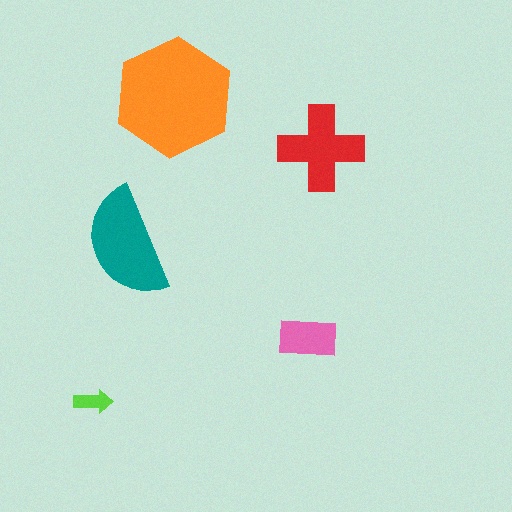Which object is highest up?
The orange hexagon is topmost.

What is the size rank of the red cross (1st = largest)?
3rd.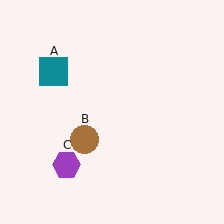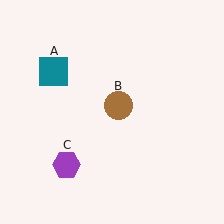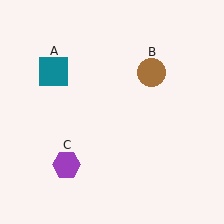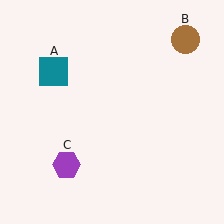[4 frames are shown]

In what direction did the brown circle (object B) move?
The brown circle (object B) moved up and to the right.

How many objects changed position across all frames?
1 object changed position: brown circle (object B).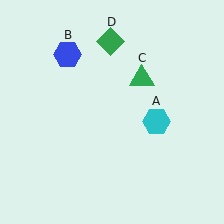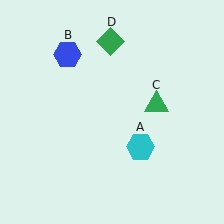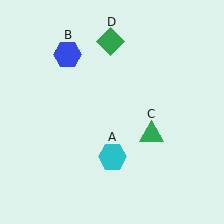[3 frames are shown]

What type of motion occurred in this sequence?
The cyan hexagon (object A), green triangle (object C) rotated clockwise around the center of the scene.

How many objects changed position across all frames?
2 objects changed position: cyan hexagon (object A), green triangle (object C).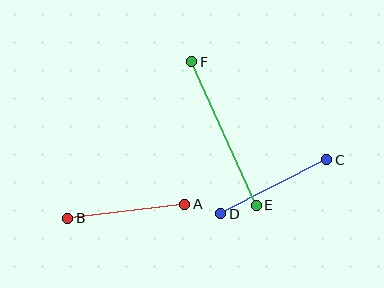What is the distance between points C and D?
The distance is approximately 119 pixels.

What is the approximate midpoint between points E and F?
The midpoint is at approximately (224, 133) pixels.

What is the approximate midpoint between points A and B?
The midpoint is at approximately (126, 211) pixels.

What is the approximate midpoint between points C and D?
The midpoint is at approximately (274, 187) pixels.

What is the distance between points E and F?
The distance is approximately 157 pixels.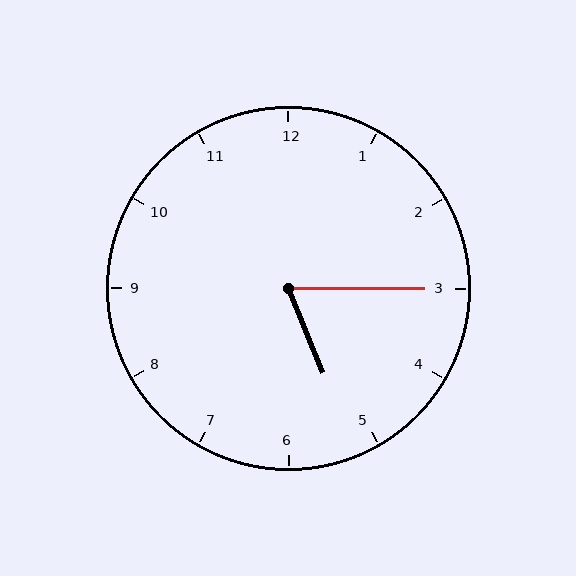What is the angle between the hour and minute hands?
Approximately 68 degrees.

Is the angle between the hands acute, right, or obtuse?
It is acute.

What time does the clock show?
5:15.